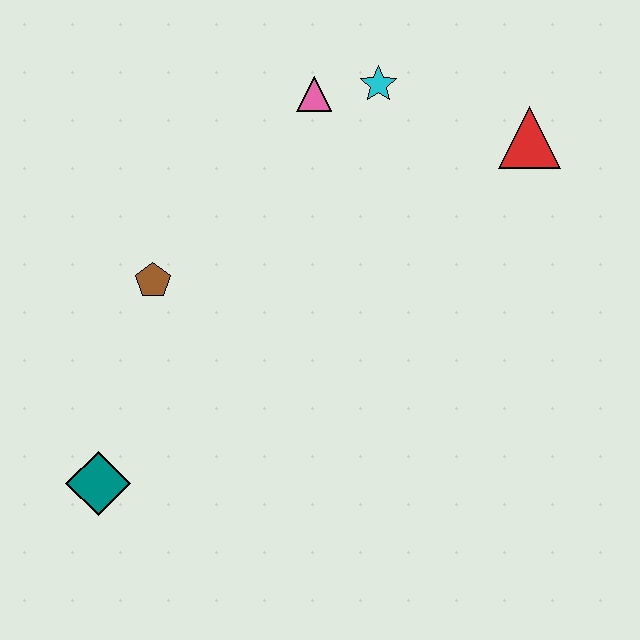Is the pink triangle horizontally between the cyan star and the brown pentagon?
Yes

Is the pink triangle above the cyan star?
No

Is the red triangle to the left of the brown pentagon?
No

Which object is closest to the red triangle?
The cyan star is closest to the red triangle.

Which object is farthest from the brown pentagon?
The red triangle is farthest from the brown pentagon.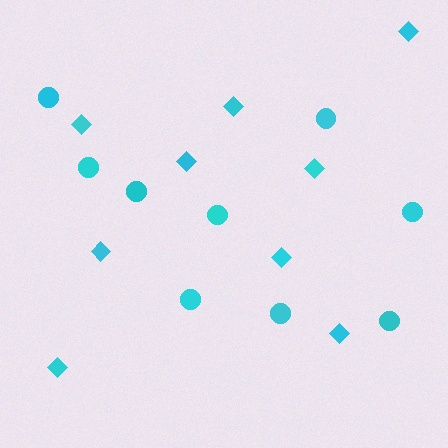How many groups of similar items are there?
There are 2 groups: one group of diamonds (9) and one group of circles (9).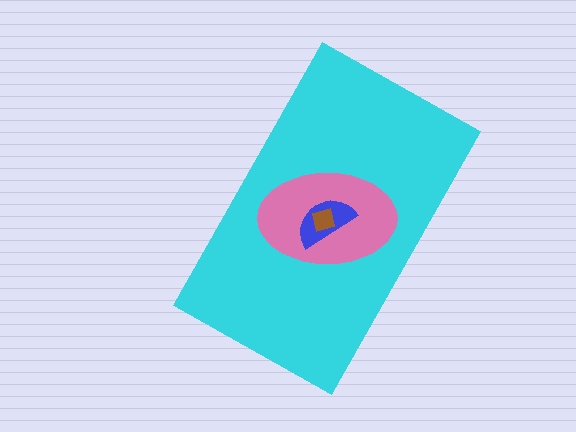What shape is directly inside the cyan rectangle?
The pink ellipse.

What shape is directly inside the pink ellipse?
The blue semicircle.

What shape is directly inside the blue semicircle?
The brown square.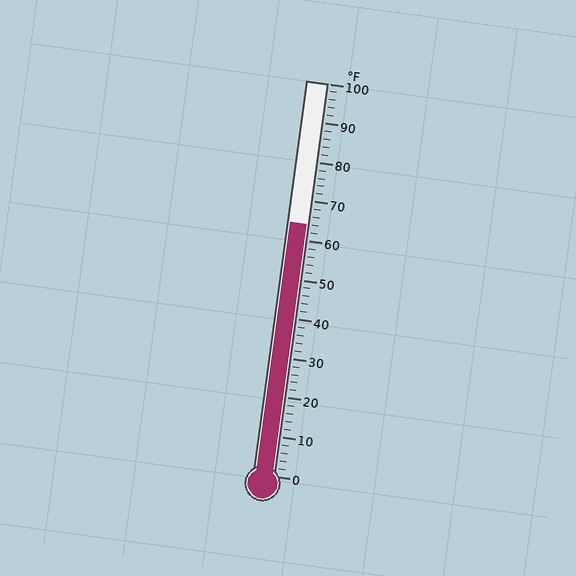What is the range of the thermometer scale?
The thermometer scale ranges from 0°F to 100°F.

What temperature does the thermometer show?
The thermometer shows approximately 64°F.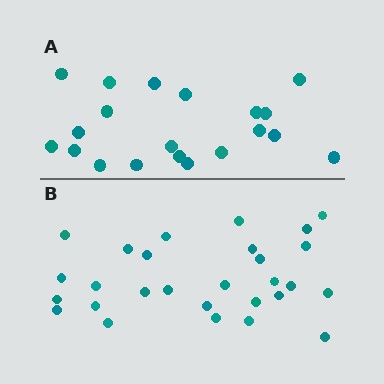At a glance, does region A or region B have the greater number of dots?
Region B (the bottom region) has more dots.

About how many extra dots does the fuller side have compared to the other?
Region B has roughly 8 or so more dots than region A.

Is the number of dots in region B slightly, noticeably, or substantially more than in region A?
Region B has noticeably more, but not dramatically so. The ratio is roughly 1.4 to 1.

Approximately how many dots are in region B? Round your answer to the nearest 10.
About 30 dots. (The exact count is 28, which rounds to 30.)